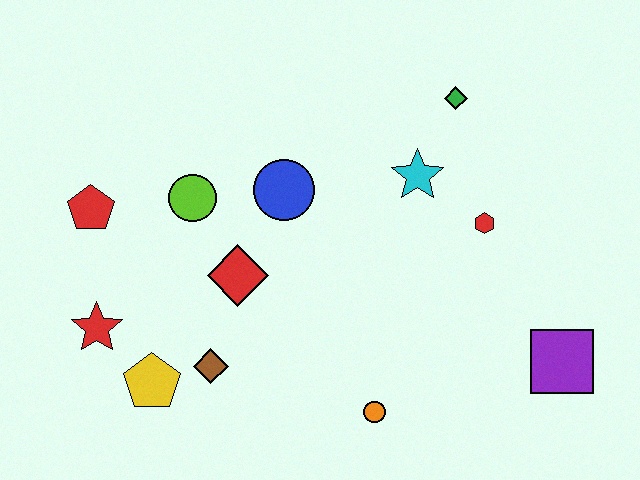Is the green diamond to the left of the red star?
No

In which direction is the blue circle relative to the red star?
The blue circle is to the right of the red star.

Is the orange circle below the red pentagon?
Yes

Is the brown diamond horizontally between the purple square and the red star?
Yes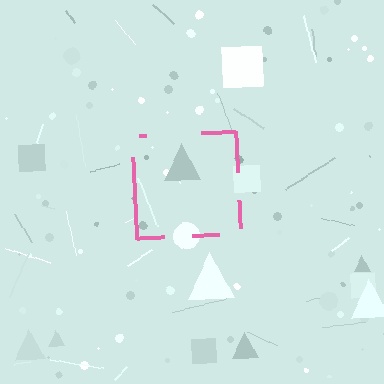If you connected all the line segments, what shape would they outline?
They would outline a square.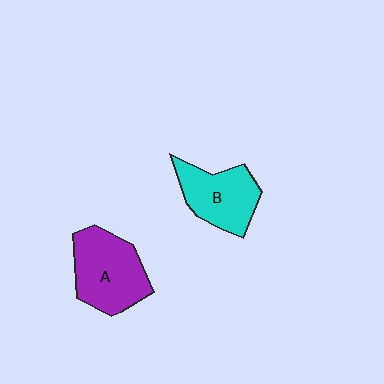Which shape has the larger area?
Shape A (purple).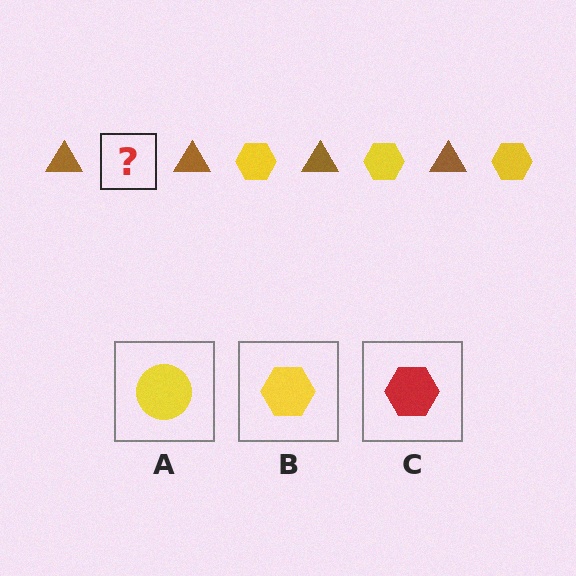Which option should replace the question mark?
Option B.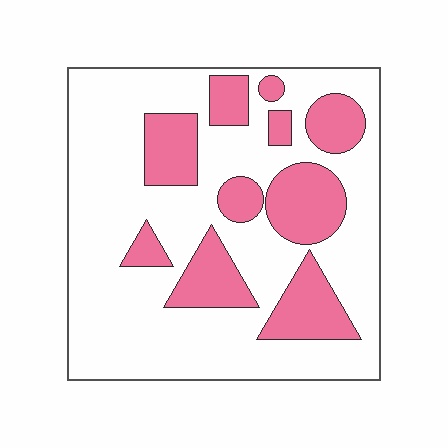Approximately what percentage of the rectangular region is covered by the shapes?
Approximately 30%.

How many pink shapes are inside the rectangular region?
10.